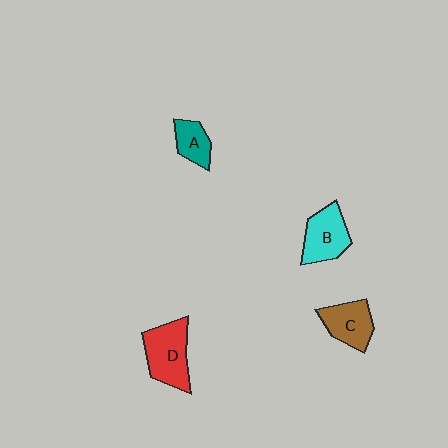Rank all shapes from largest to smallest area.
From largest to smallest: D (red), B (cyan), C (brown), A (teal).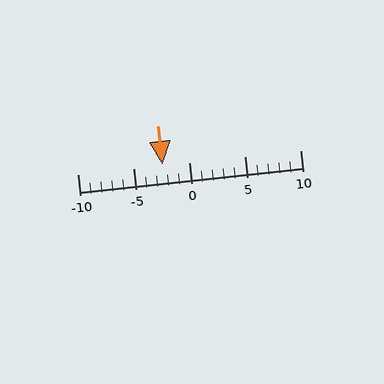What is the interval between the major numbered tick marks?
The major tick marks are spaced 5 units apart.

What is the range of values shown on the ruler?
The ruler shows values from -10 to 10.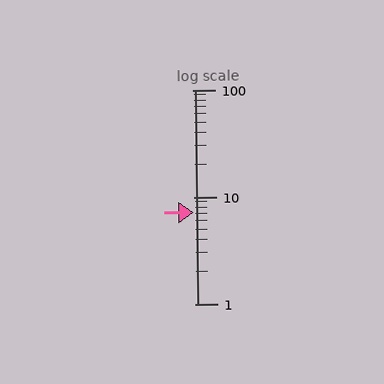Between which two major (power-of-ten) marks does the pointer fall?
The pointer is between 1 and 10.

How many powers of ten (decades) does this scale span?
The scale spans 2 decades, from 1 to 100.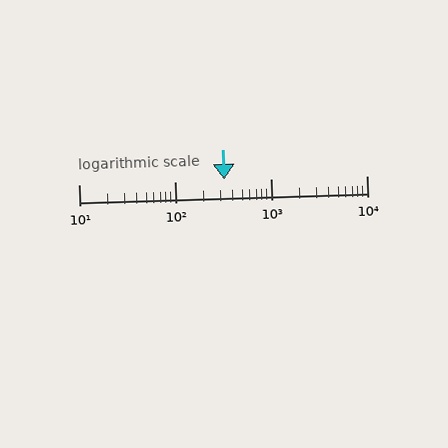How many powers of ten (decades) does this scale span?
The scale spans 3 decades, from 10 to 10000.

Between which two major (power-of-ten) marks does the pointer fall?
The pointer is between 100 and 1000.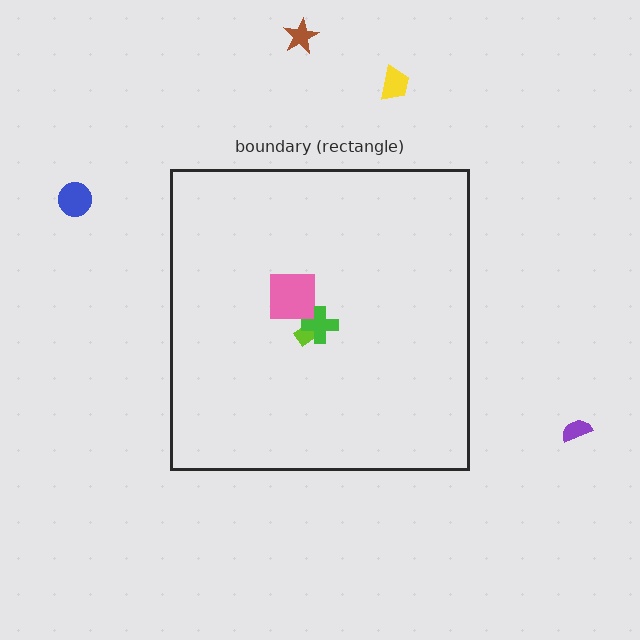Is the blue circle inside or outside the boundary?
Outside.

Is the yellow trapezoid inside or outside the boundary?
Outside.